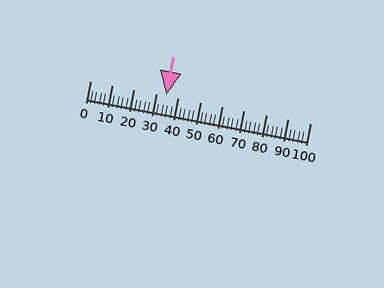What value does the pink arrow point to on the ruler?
The pink arrow points to approximately 35.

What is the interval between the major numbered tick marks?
The major tick marks are spaced 10 units apart.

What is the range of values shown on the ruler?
The ruler shows values from 0 to 100.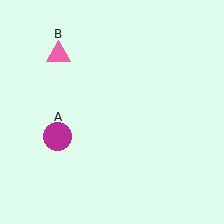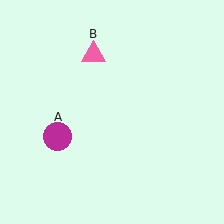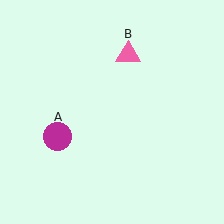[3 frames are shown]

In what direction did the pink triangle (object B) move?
The pink triangle (object B) moved right.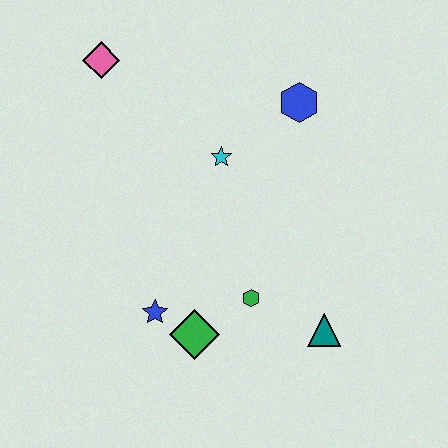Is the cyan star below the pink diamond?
Yes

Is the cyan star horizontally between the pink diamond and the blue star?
No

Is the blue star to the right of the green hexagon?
No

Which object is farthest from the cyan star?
The teal triangle is farthest from the cyan star.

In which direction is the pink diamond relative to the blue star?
The pink diamond is above the blue star.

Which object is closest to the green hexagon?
The green diamond is closest to the green hexagon.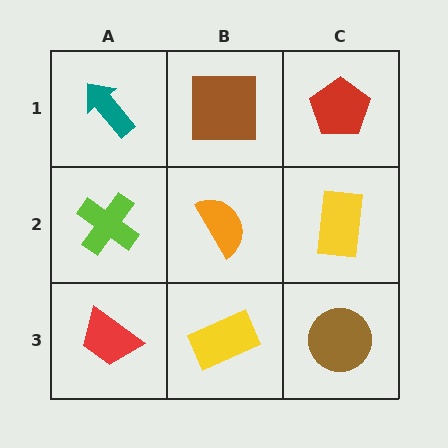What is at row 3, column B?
A yellow rectangle.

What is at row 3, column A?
A red trapezoid.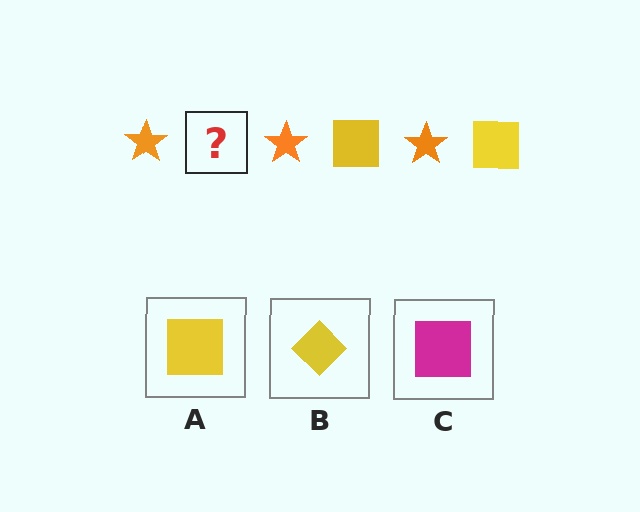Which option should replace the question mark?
Option A.